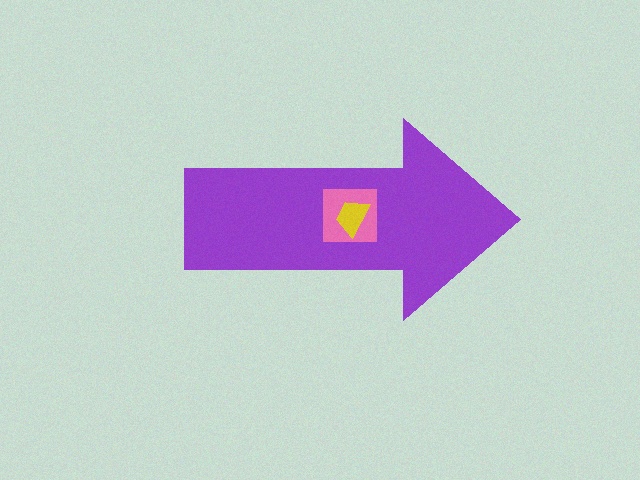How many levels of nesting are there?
3.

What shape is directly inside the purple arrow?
The pink square.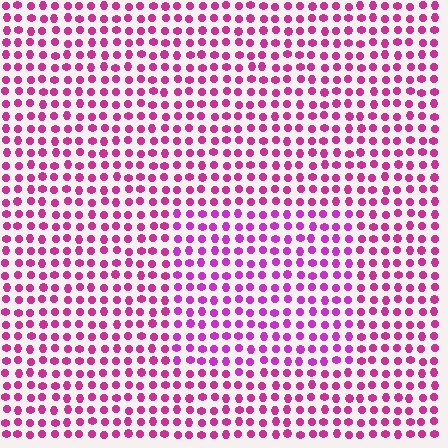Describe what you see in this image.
The image is filled with small magenta elements in a uniform arrangement. A rectangle-shaped region is visible where the elements are tinted to a slightly different hue, forming a subtle color boundary.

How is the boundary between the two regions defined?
The boundary is defined purely by a slight shift in hue (about 21 degrees). Spacing, size, and orientation are identical on both sides.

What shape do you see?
I see a rectangle.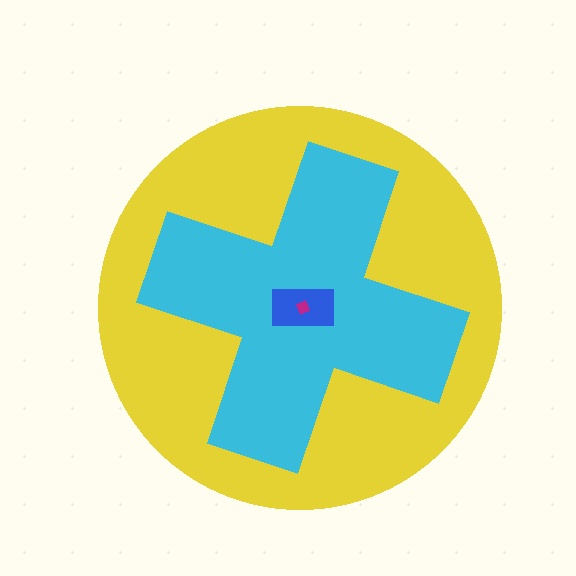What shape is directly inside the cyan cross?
The blue rectangle.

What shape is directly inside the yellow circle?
The cyan cross.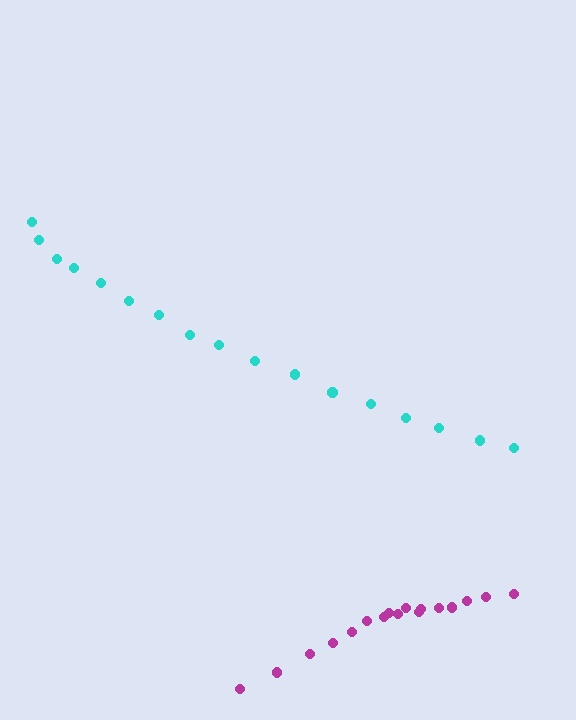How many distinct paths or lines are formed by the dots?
There are 2 distinct paths.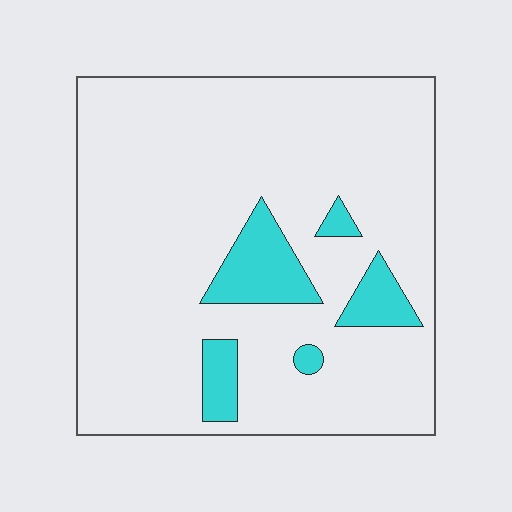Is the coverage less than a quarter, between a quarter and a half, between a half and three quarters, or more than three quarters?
Less than a quarter.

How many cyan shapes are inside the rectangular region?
5.